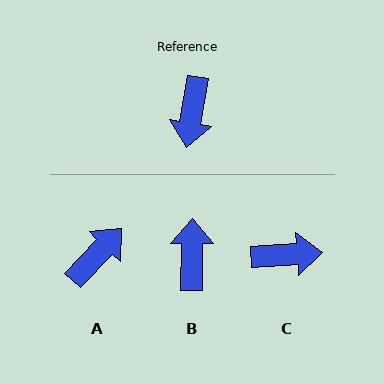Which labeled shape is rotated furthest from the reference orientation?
B, about 172 degrees away.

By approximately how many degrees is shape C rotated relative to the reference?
Approximately 103 degrees counter-clockwise.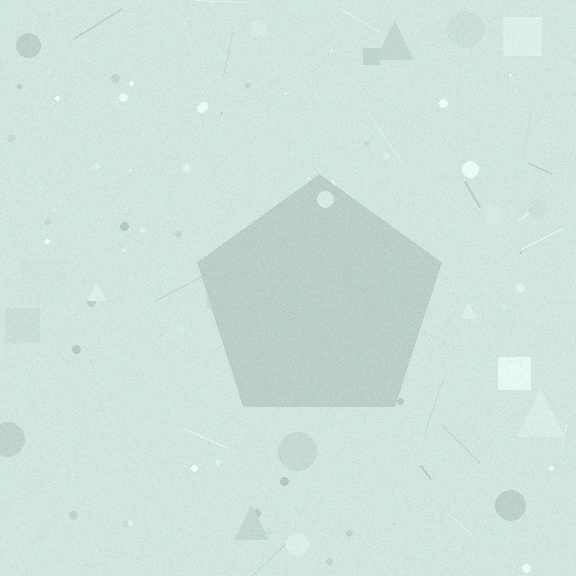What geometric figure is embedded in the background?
A pentagon is embedded in the background.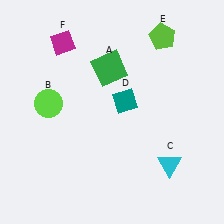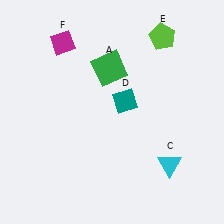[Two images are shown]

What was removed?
The lime circle (B) was removed in Image 2.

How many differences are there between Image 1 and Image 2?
There is 1 difference between the two images.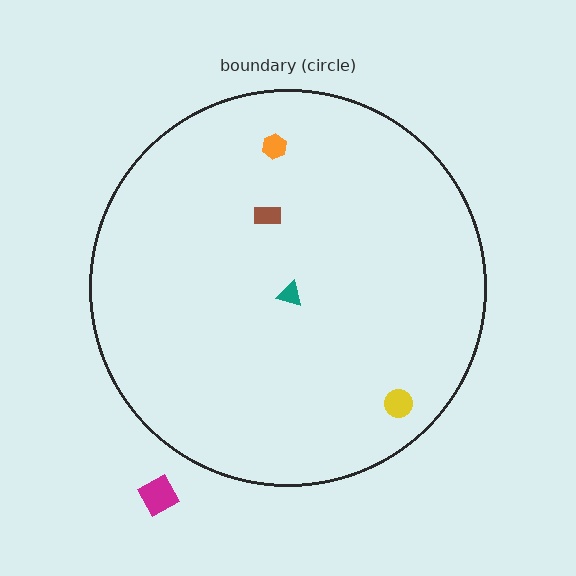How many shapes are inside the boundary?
4 inside, 1 outside.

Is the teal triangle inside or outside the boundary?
Inside.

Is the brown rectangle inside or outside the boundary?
Inside.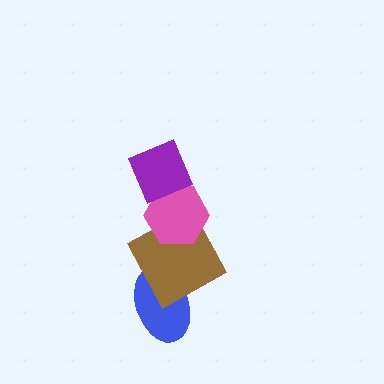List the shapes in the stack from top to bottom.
From top to bottom: the purple diamond, the pink hexagon, the brown square, the blue ellipse.